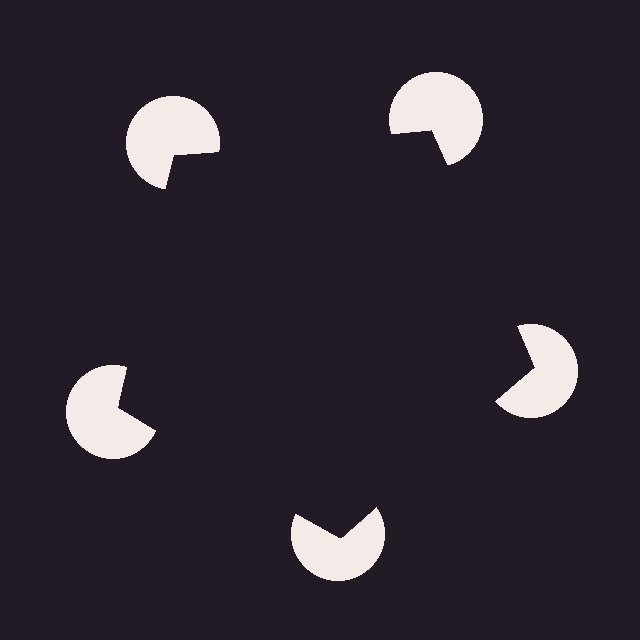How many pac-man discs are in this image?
There are 5 — one at each vertex of the illusory pentagon.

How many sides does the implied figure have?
5 sides.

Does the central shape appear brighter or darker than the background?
It typically appears slightly darker than the background, even though no actual brightness change is drawn.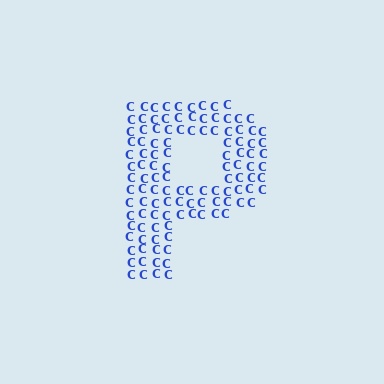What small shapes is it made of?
It is made of small letter C's.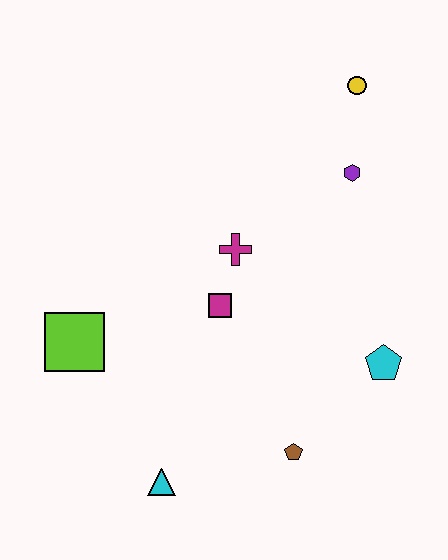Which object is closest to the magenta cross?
The magenta square is closest to the magenta cross.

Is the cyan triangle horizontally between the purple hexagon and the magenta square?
No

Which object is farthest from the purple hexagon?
The cyan triangle is farthest from the purple hexagon.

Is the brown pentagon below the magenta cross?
Yes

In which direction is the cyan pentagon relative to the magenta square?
The cyan pentagon is to the right of the magenta square.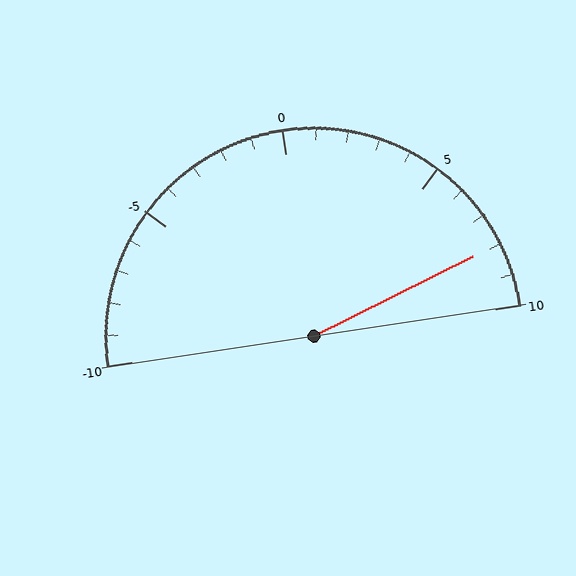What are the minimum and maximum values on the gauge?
The gauge ranges from -10 to 10.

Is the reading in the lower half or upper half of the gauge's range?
The reading is in the upper half of the range (-10 to 10).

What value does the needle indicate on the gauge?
The needle indicates approximately 8.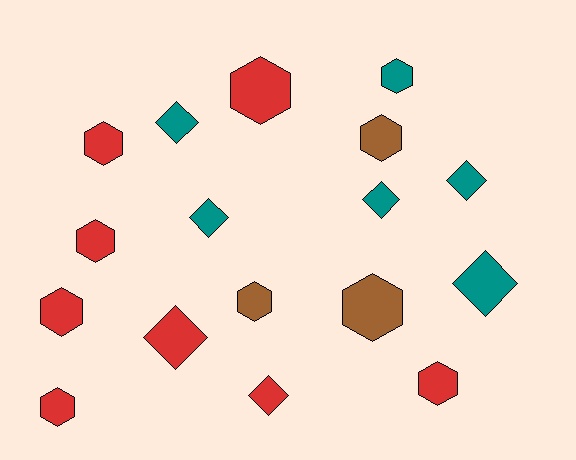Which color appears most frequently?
Red, with 8 objects.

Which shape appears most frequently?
Hexagon, with 10 objects.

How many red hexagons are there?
There are 6 red hexagons.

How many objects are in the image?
There are 17 objects.